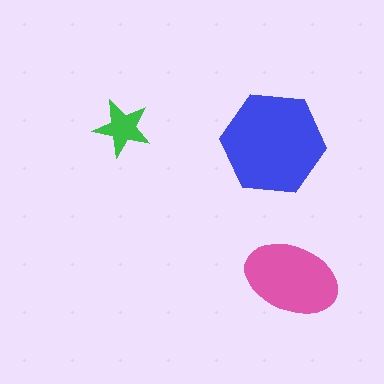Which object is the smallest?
The green star.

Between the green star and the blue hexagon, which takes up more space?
The blue hexagon.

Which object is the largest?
The blue hexagon.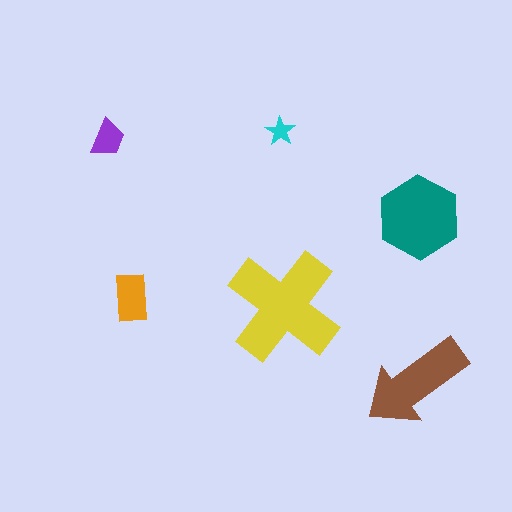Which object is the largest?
The yellow cross.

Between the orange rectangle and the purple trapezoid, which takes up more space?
The orange rectangle.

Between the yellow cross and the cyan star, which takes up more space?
The yellow cross.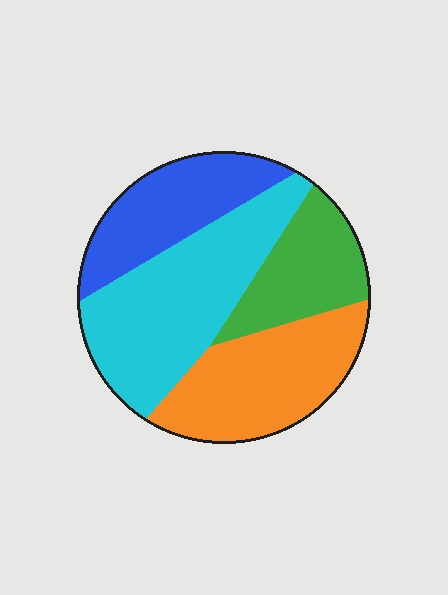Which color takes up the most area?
Cyan, at roughly 35%.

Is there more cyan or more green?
Cyan.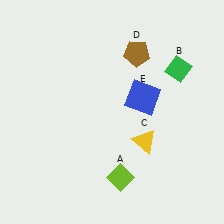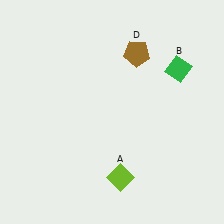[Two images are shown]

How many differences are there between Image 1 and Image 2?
There are 2 differences between the two images.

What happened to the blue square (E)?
The blue square (E) was removed in Image 2. It was in the top-right area of Image 1.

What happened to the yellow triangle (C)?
The yellow triangle (C) was removed in Image 2. It was in the bottom-right area of Image 1.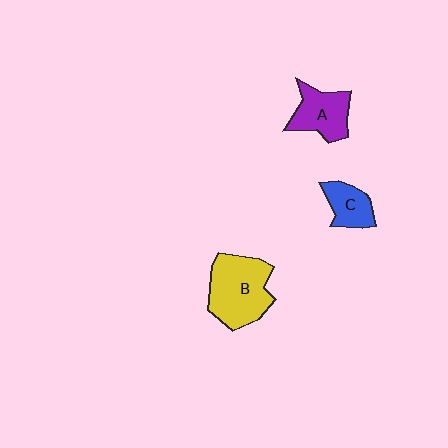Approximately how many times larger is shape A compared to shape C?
Approximately 1.4 times.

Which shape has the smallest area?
Shape C (blue).